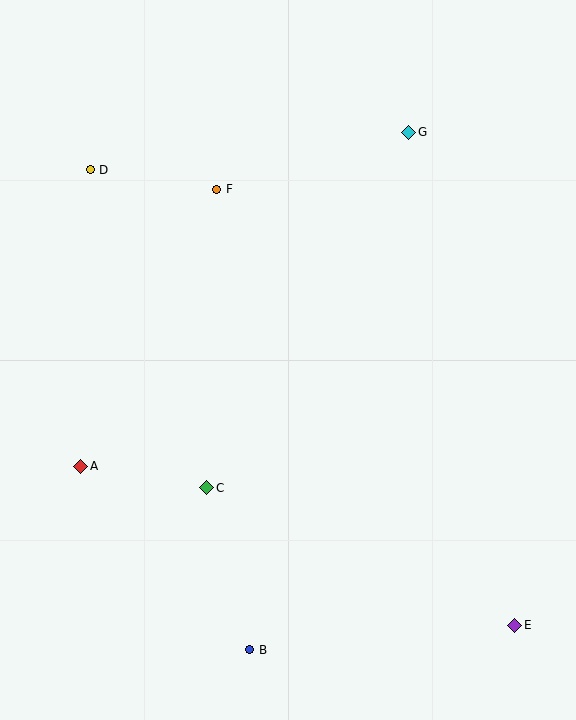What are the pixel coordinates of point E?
Point E is at (515, 625).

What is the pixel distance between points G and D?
The distance between G and D is 321 pixels.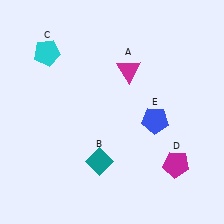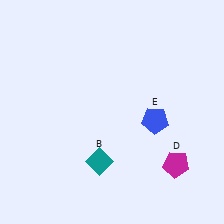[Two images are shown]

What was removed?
The magenta triangle (A), the cyan pentagon (C) were removed in Image 2.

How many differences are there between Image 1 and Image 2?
There are 2 differences between the two images.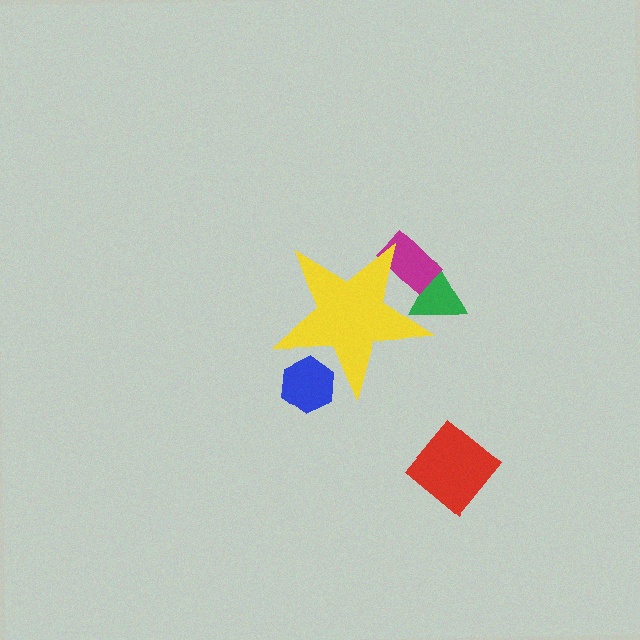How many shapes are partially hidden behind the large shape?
3 shapes are partially hidden.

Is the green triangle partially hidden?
Yes, the green triangle is partially hidden behind the yellow star.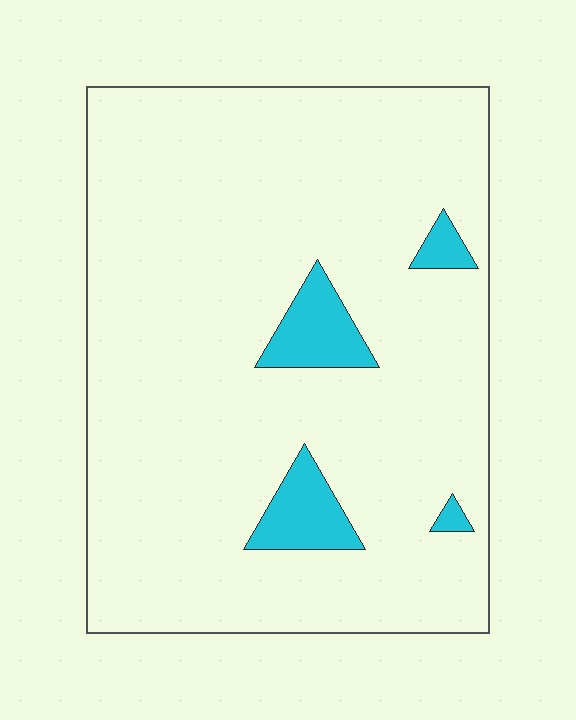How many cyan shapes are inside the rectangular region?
4.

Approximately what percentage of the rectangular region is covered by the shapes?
Approximately 10%.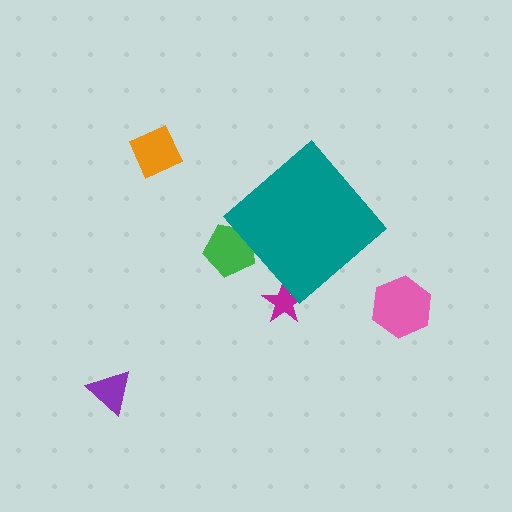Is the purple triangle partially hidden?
No, the purple triangle is fully visible.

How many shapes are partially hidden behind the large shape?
2 shapes are partially hidden.